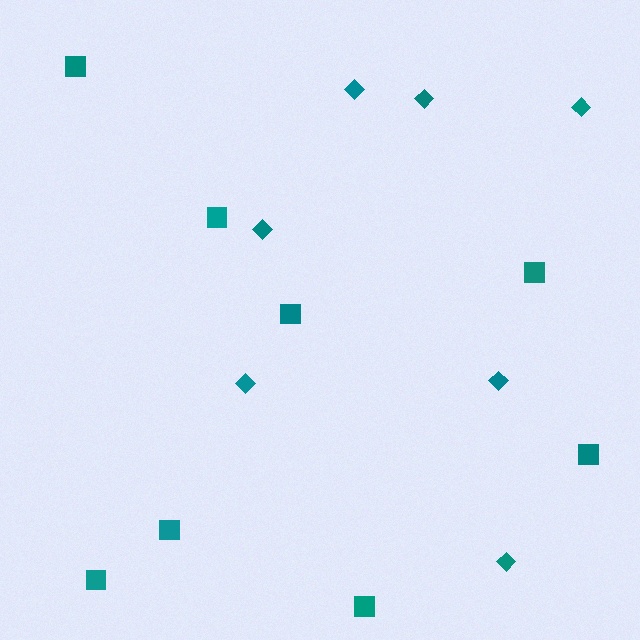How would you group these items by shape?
There are 2 groups: one group of diamonds (7) and one group of squares (8).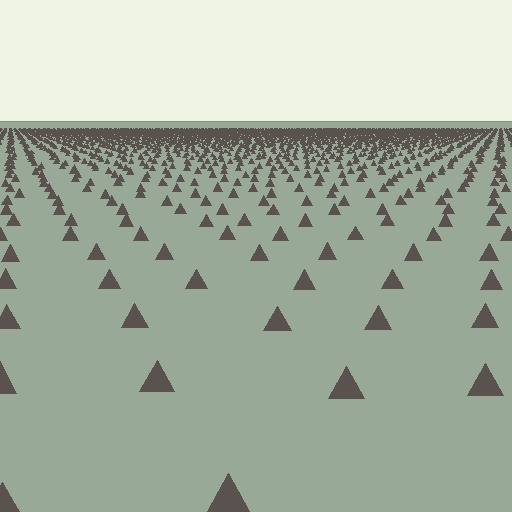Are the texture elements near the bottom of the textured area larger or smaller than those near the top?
Larger. Near the bottom, elements are closer to the viewer and appear at a bigger on-screen size.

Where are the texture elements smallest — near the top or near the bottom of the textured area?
Near the top.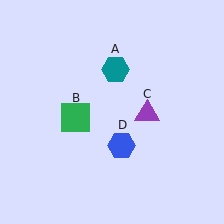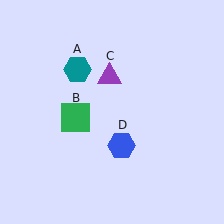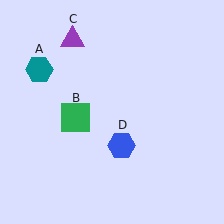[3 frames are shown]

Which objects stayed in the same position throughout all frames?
Green square (object B) and blue hexagon (object D) remained stationary.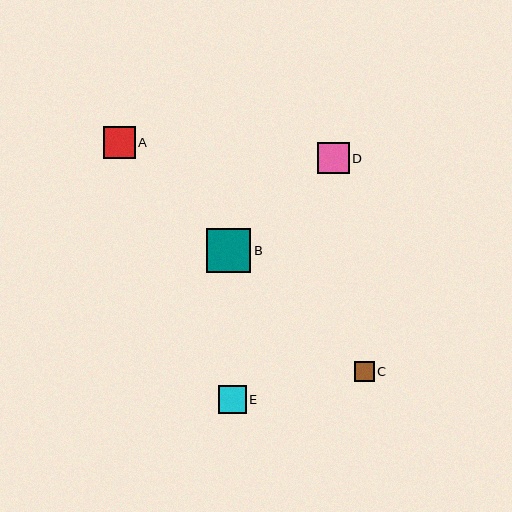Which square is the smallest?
Square C is the smallest with a size of approximately 20 pixels.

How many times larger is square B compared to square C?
Square B is approximately 2.2 times the size of square C.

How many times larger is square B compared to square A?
Square B is approximately 1.4 times the size of square A.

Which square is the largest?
Square B is the largest with a size of approximately 45 pixels.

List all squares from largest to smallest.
From largest to smallest: B, A, D, E, C.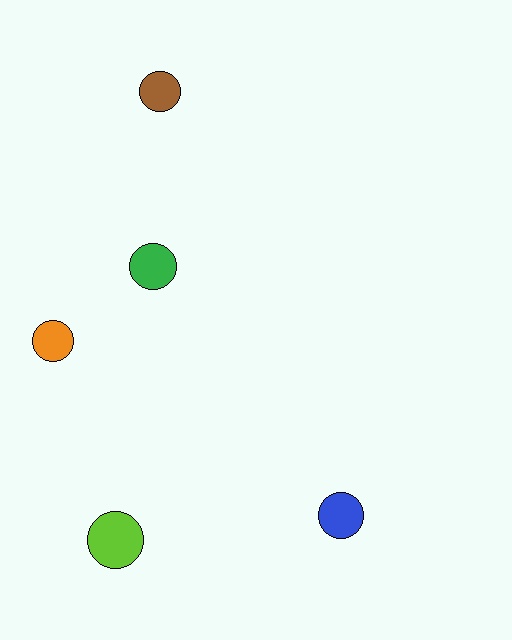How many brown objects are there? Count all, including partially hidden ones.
There is 1 brown object.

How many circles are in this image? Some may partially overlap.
There are 5 circles.